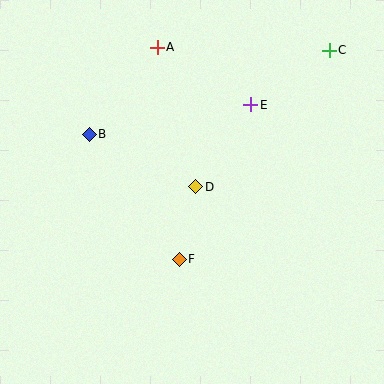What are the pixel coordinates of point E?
Point E is at (251, 105).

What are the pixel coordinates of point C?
Point C is at (329, 50).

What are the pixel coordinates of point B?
Point B is at (89, 134).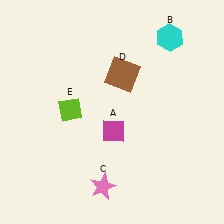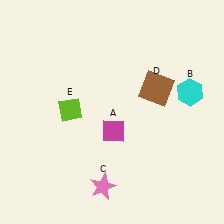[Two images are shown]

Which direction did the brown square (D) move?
The brown square (D) moved right.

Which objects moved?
The objects that moved are: the cyan hexagon (B), the brown square (D).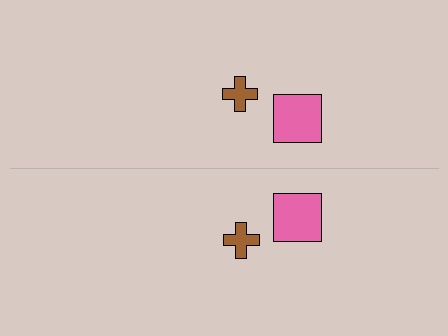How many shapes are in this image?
There are 4 shapes in this image.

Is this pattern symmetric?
Yes, this pattern has bilateral (reflection) symmetry.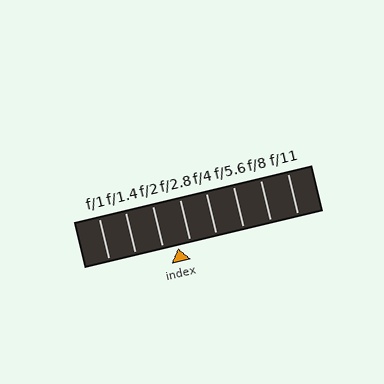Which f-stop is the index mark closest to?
The index mark is closest to f/2.8.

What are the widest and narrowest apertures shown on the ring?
The widest aperture shown is f/1 and the narrowest is f/11.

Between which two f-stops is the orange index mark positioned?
The index mark is between f/2 and f/2.8.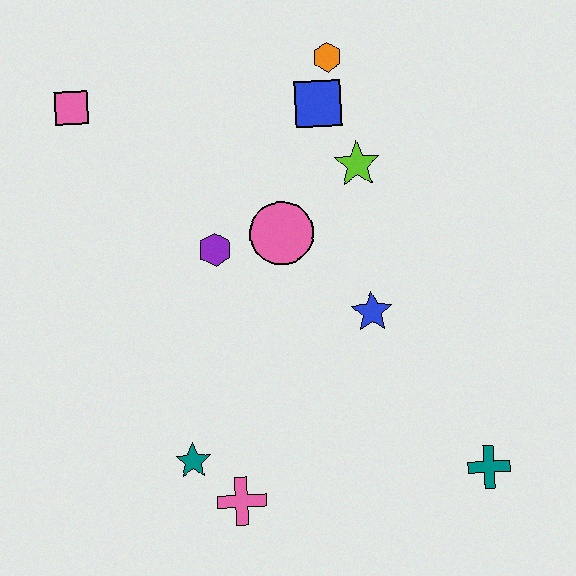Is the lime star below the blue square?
Yes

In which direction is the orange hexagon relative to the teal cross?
The orange hexagon is above the teal cross.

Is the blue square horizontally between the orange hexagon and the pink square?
Yes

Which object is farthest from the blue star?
The pink square is farthest from the blue star.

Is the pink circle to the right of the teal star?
Yes